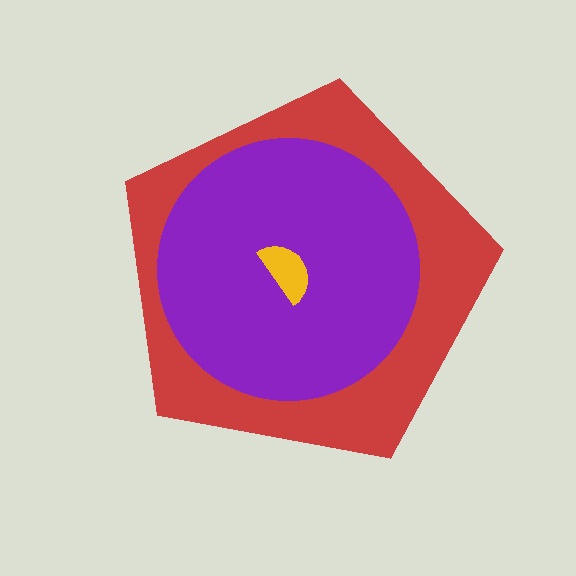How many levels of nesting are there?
3.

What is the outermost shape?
The red pentagon.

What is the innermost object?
The yellow semicircle.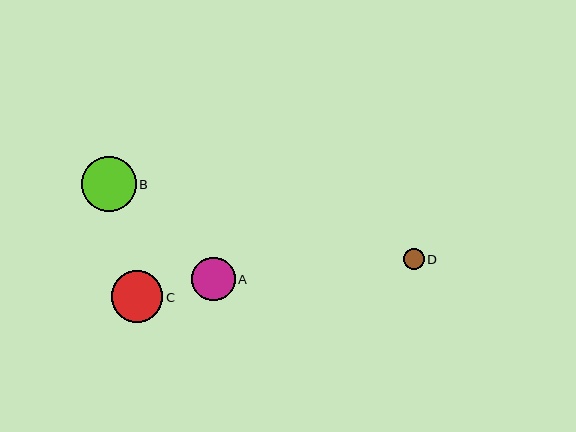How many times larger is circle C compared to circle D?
Circle C is approximately 2.5 times the size of circle D.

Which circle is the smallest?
Circle D is the smallest with a size of approximately 21 pixels.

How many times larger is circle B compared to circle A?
Circle B is approximately 1.3 times the size of circle A.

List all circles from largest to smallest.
From largest to smallest: B, C, A, D.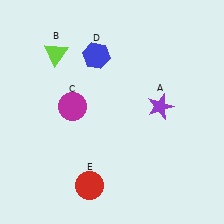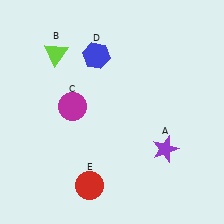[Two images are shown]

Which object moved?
The purple star (A) moved down.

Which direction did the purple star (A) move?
The purple star (A) moved down.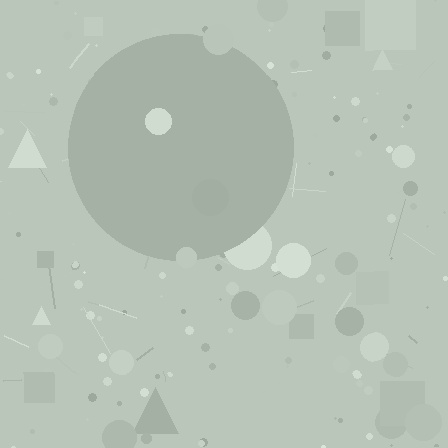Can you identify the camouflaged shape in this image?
The camouflaged shape is a circle.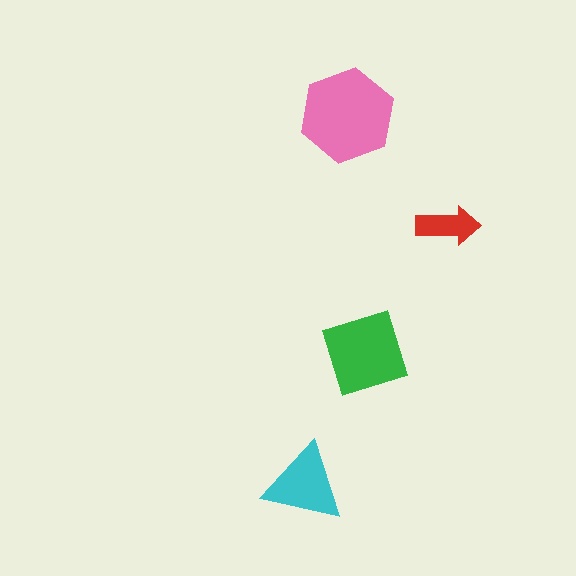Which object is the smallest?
The red arrow.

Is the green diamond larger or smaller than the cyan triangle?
Larger.